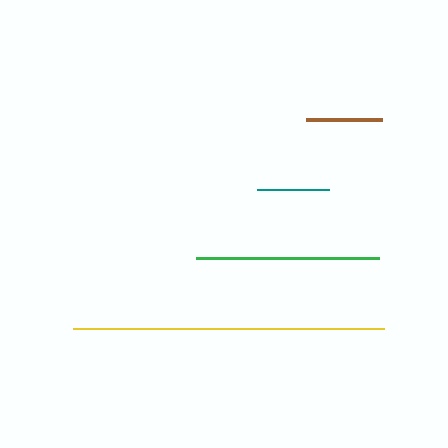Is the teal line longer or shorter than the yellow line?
The yellow line is longer than the teal line.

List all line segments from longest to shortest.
From longest to shortest: yellow, green, brown, teal.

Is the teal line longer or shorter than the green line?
The green line is longer than the teal line.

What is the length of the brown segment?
The brown segment is approximately 76 pixels long.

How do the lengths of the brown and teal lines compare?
The brown and teal lines are approximately the same length.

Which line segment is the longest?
The yellow line is the longest at approximately 311 pixels.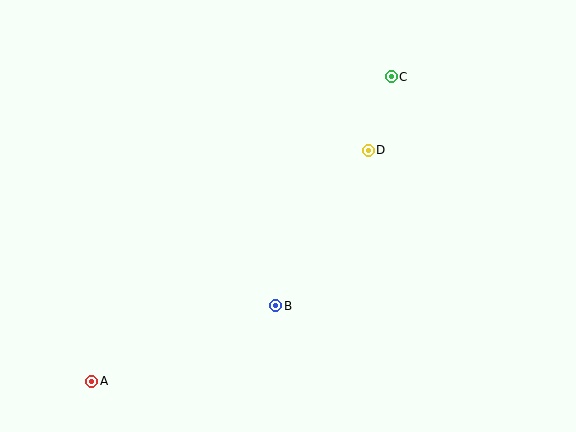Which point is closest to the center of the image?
Point B at (276, 306) is closest to the center.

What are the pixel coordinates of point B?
Point B is at (276, 306).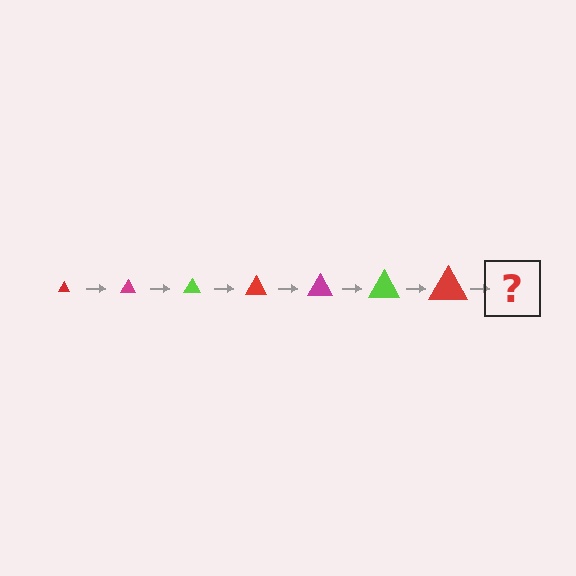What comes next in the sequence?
The next element should be a magenta triangle, larger than the previous one.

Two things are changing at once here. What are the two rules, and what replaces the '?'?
The two rules are that the triangle grows larger each step and the color cycles through red, magenta, and lime. The '?' should be a magenta triangle, larger than the previous one.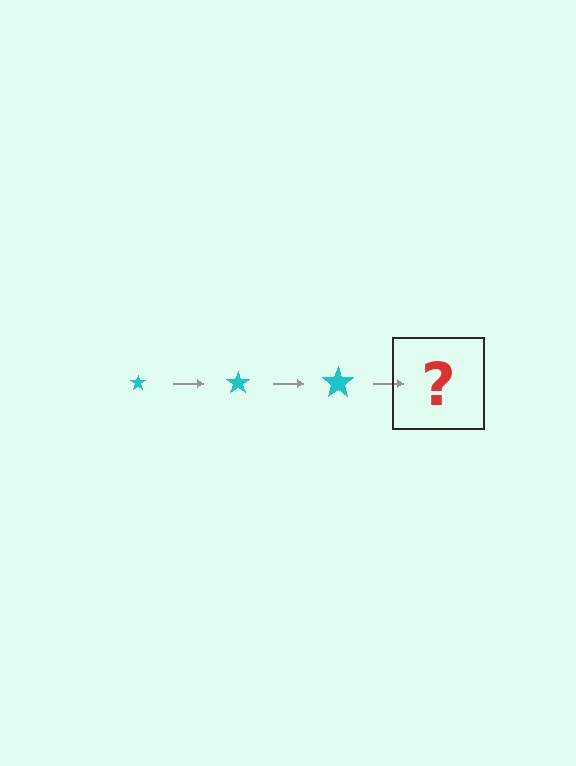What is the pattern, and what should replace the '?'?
The pattern is that the star gets progressively larger each step. The '?' should be a cyan star, larger than the previous one.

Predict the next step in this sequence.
The next step is a cyan star, larger than the previous one.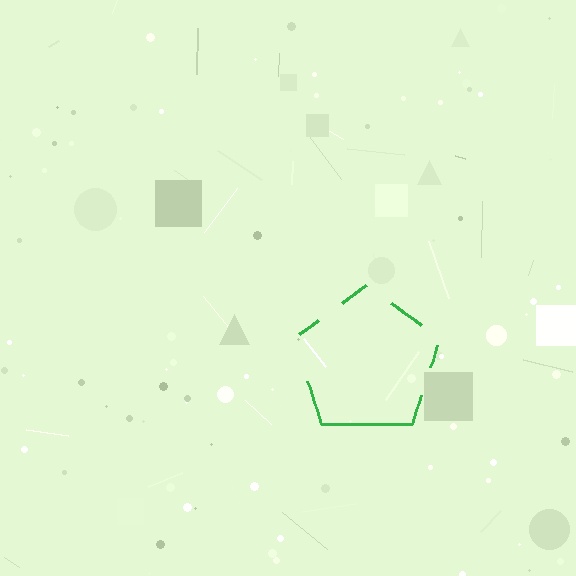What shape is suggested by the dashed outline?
The dashed outline suggests a pentagon.